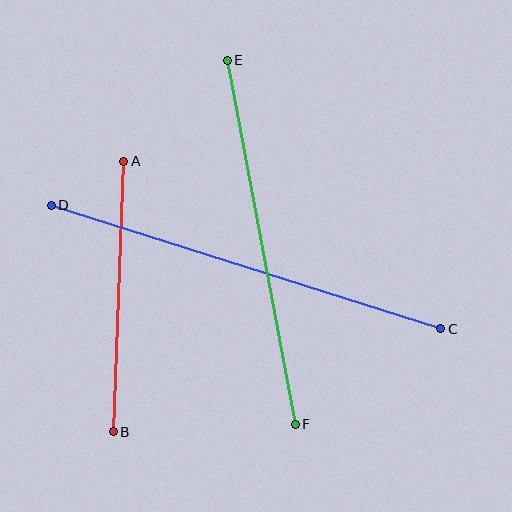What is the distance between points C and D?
The distance is approximately 408 pixels.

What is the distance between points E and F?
The distance is approximately 370 pixels.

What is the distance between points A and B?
The distance is approximately 271 pixels.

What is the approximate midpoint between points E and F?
The midpoint is at approximately (261, 242) pixels.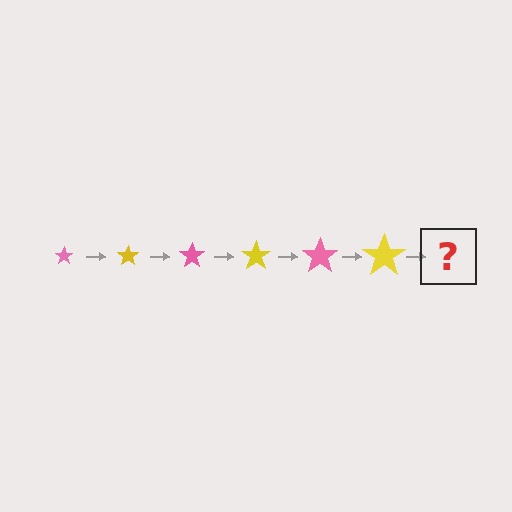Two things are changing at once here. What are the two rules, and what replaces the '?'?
The two rules are that the star grows larger each step and the color cycles through pink and yellow. The '?' should be a pink star, larger than the previous one.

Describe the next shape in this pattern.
It should be a pink star, larger than the previous one.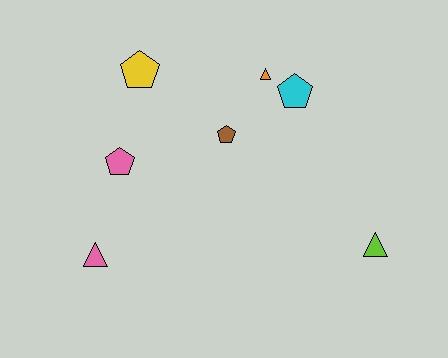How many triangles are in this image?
There are 3 triangles.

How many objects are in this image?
There are 7 objects.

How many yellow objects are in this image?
There is 1 yellow object.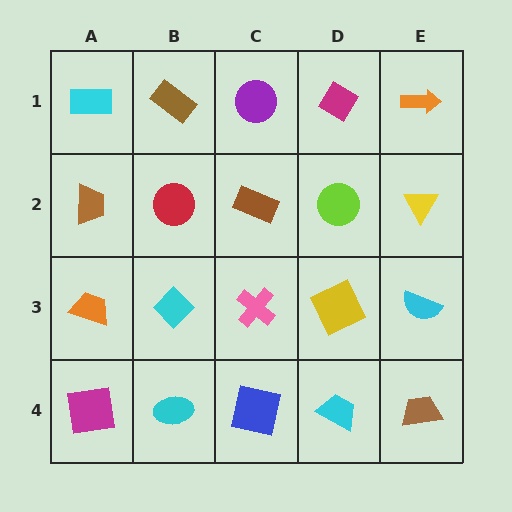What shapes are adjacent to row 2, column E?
An orange arrow (row 1, column E), a cyan semicircle (row 3, column E), a lime circle (row 2, column D).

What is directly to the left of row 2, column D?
A brown rectangle.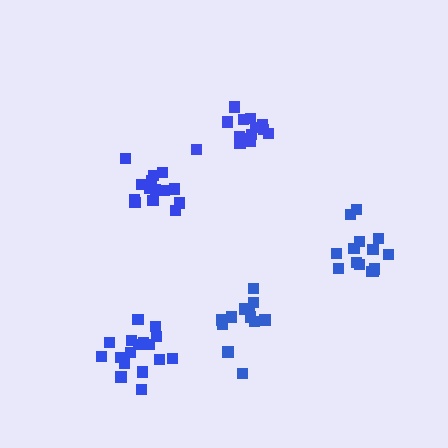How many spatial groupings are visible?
There are 5 spatial groupings.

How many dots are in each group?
Group 1: 12 dots, Group 2: 14 dots, Group 3: 14 dots, Group 4: 17 dots, Group 5: 14 dots (71 total).